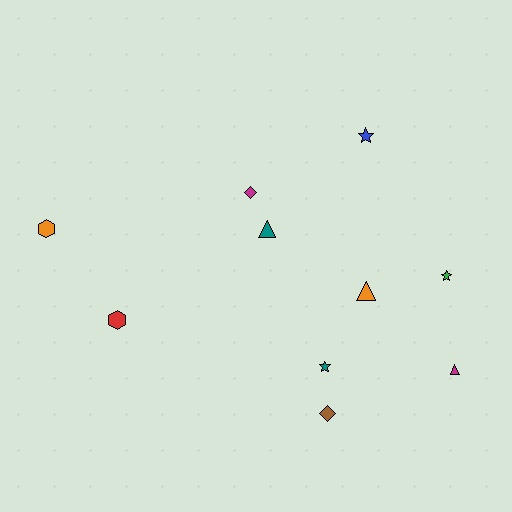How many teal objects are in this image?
There are 2 teal objects.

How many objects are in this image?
There are 10 objects.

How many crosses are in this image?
There are no crosses.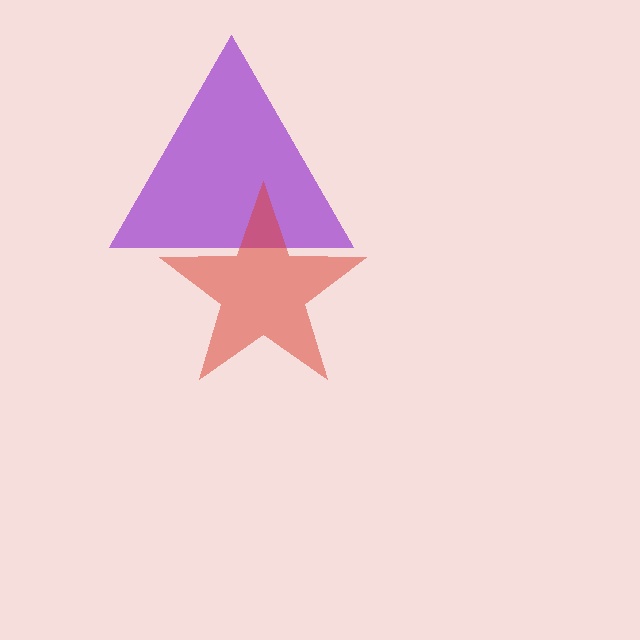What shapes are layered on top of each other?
The layered shapes are: a purple triangle, a red star.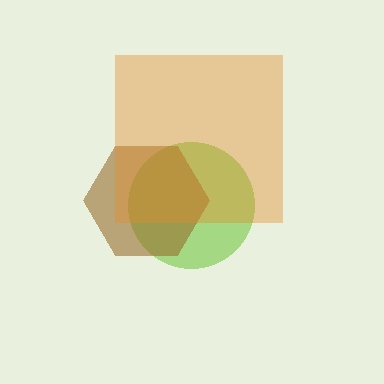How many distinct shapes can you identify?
There are 3 distinct shapes: a lime circle, a brown hexagon, an orange square.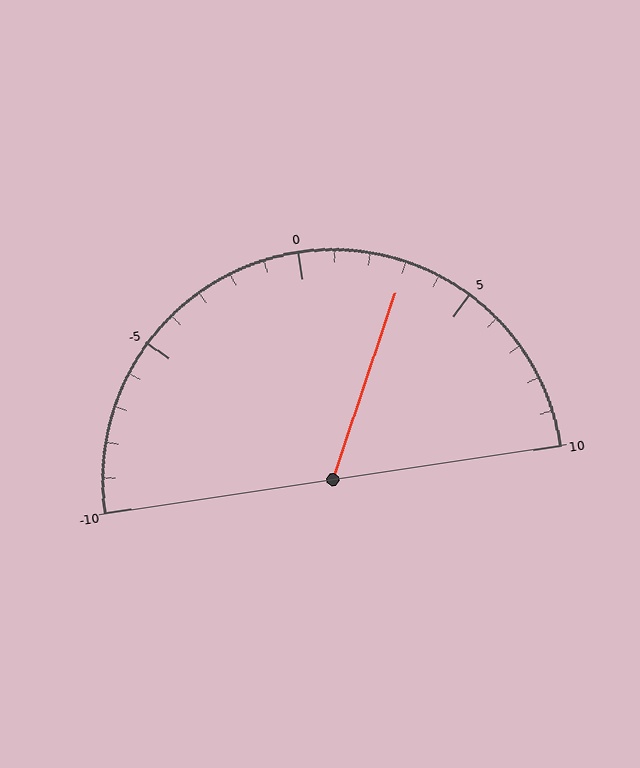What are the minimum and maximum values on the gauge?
The gauge ranges from -10 to 10.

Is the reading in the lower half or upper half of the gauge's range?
The reading is in the upper half of the range (-10 to 10).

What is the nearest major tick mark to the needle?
The nearest major tick mark is 5.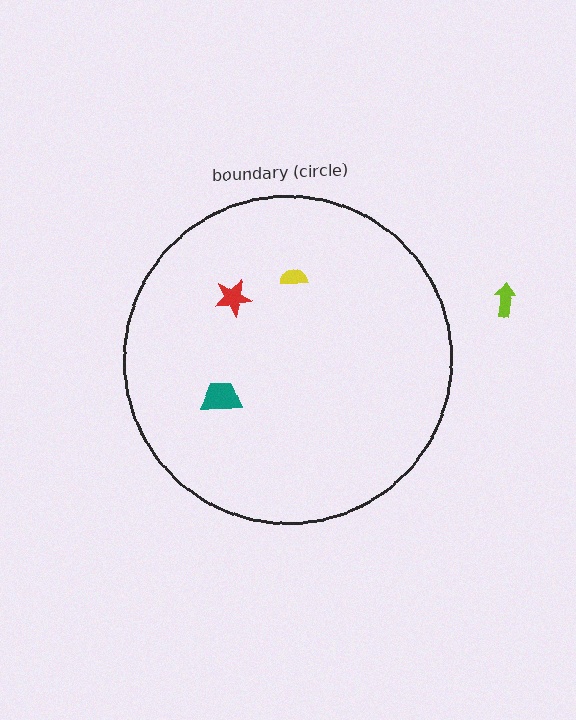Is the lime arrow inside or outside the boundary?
Outside.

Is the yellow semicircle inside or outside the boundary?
Inside.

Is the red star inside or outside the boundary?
Inside.